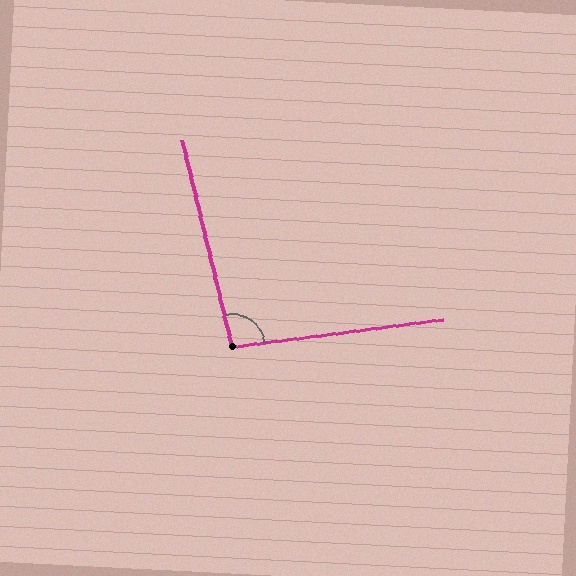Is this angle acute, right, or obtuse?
It is obtuse.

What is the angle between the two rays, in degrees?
Approximately 96 degrees.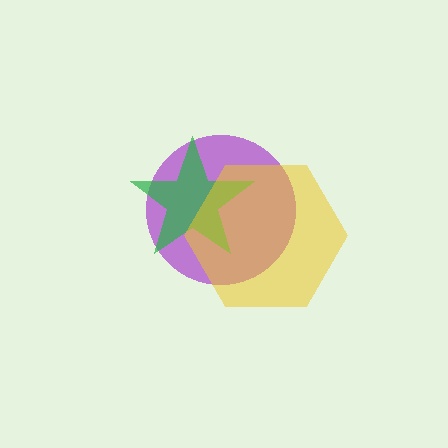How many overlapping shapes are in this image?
There are 3 overlapping shapes in the image.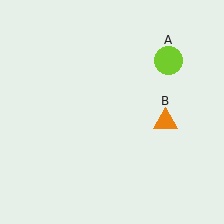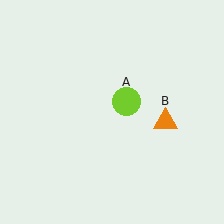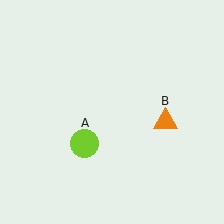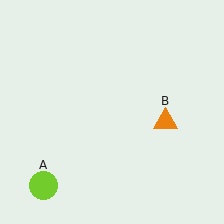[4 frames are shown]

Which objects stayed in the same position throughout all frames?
Orange triangle (object B) remained stationary.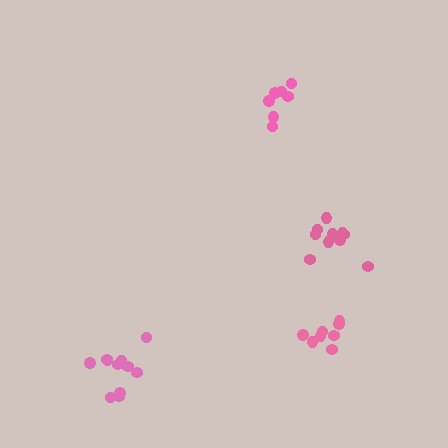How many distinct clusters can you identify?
There are 4 distinct clusters.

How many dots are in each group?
Group 1: 8 dots, Group 2: 10 dots, Group 3: 7 dots, Group 4: 11 dots (36 total).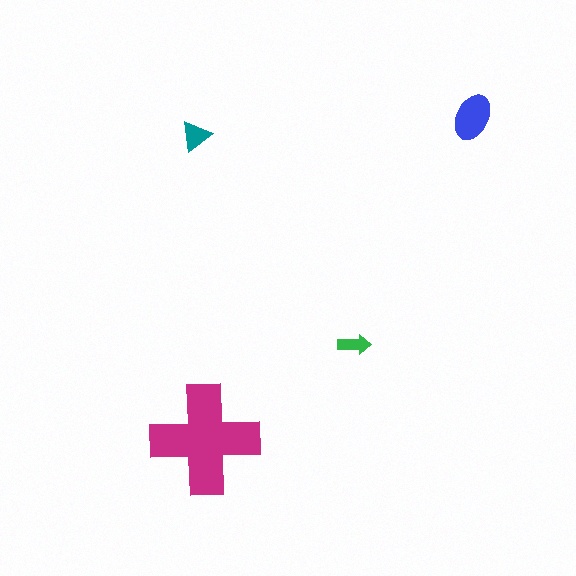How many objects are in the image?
There are 4 objects in the image.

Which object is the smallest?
The green arrow.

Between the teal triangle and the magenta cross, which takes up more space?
The magenta cross.